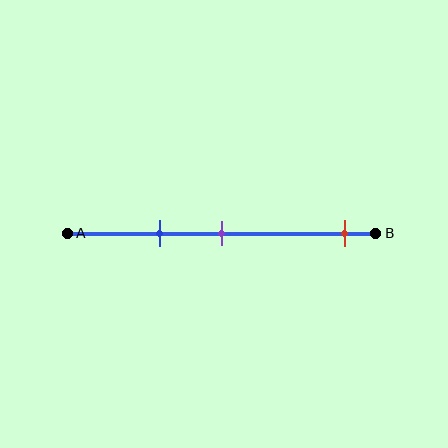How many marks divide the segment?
There are 3 marks dividing the segment.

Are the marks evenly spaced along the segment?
No, the marks are not evenly spaced.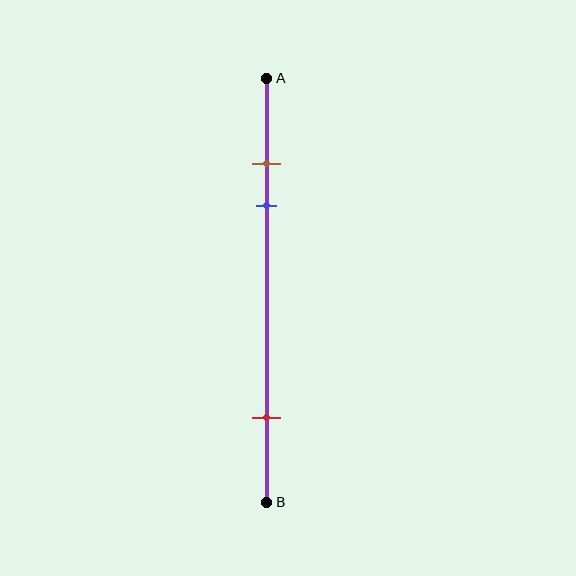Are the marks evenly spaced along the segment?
No, the marks are not evenly spaced.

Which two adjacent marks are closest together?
The brown and blue marks are the closest adjacent pair.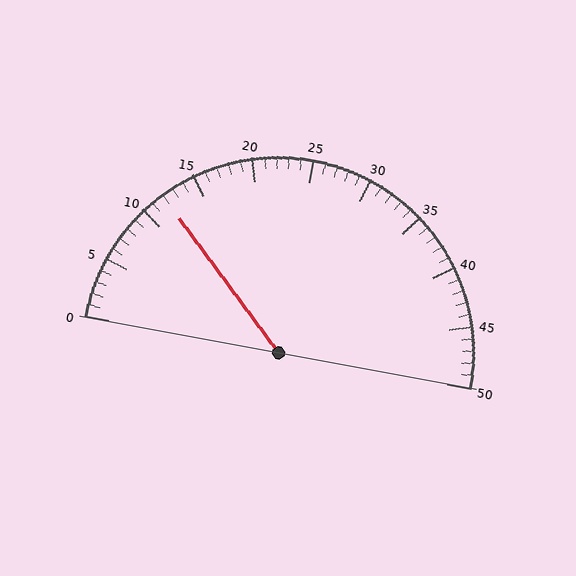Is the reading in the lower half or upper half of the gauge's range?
The reading is in the lower half of the range (0 to 50).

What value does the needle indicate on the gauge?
The needle indicates approximately 12.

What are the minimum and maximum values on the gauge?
The gauge ranges from 0 to 50.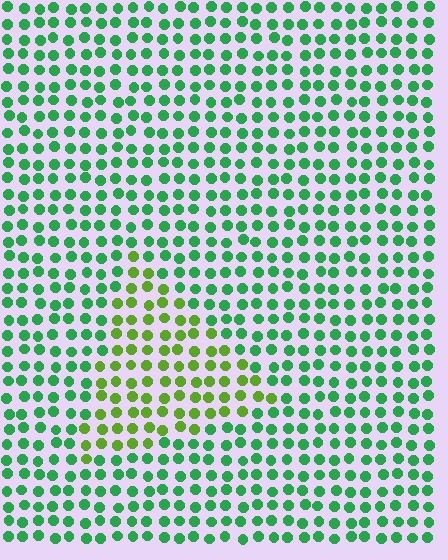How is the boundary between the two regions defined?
The boundary is defined purely by a slight shift in hue (about 42 degrees). Spacing, size, and orientation are identical on both sides.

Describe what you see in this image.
The image is filled with small green elements in a uniform arrangement. A triangle-shaped region is visible where the elements are tinted to a slightly different hue, forming a subtle color boundary.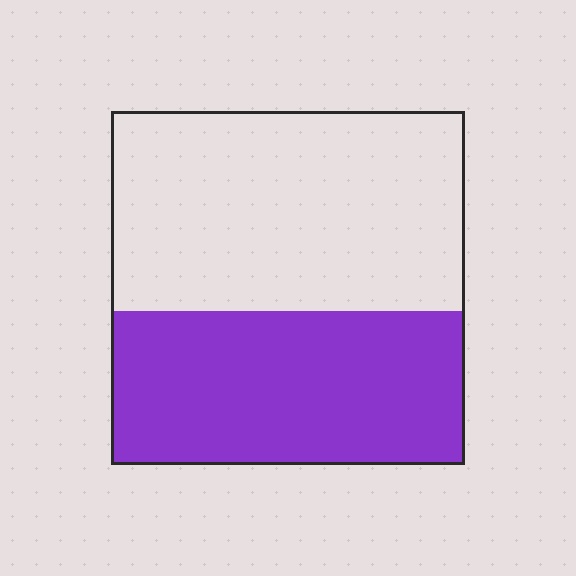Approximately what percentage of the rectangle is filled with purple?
Approximately 45%.